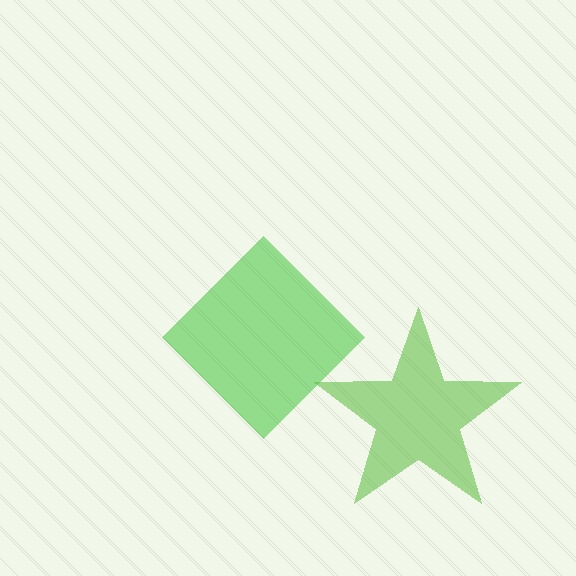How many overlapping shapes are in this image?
There are 2 overlapping shapes in the image.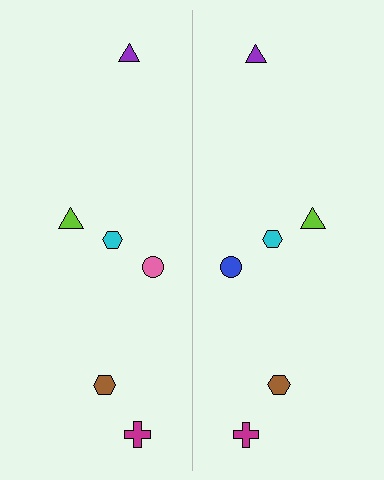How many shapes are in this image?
There are 12 shapes in this image.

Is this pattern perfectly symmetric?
No, the pattern is not perfectly symmetric. The blue circle on the right side breaks the symmetry — its mirror counterpart is pink.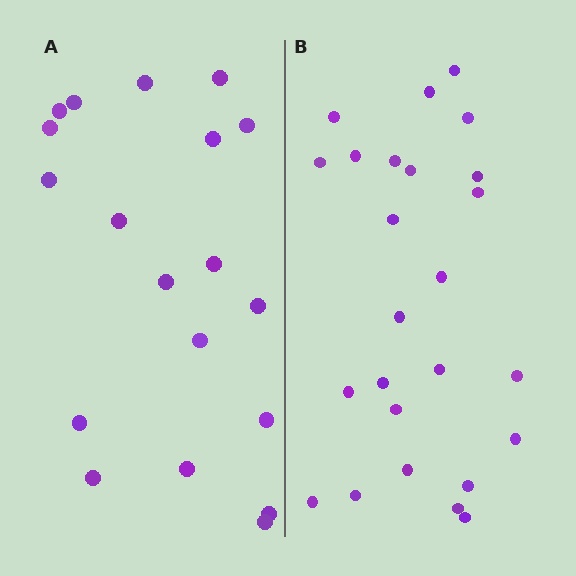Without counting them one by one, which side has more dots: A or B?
Region B (the right region) has more dots.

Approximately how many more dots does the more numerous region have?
Region B has about 6 more dots than region A.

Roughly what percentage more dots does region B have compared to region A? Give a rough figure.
About 30% more.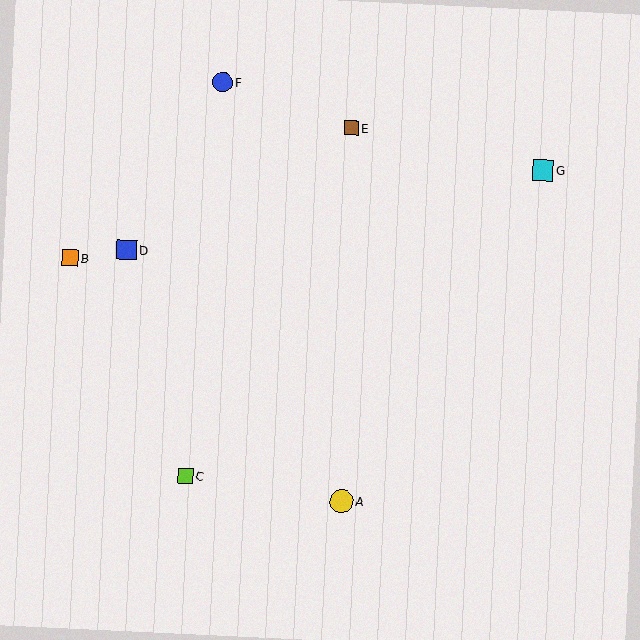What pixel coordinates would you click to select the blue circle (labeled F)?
Click at (223, 82) to select the blue circle F.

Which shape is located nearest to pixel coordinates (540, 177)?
The cyan square (labeled G) at (543, 170) is nearest to that location.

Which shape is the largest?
The yellow circle (labeled A) is the largest.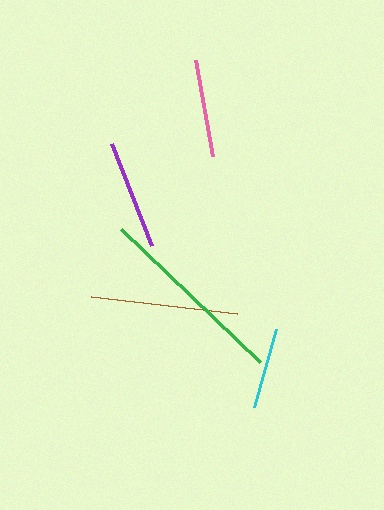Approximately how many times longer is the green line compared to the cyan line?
The green line is approximately 2.4 times the length of the cyan line.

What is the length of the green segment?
The green segment is approximately 192 pixels long.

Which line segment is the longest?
The green line is the longest at approximately 192 pixels.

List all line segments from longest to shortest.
From longest to shortest: green, brown, purple, pink, cyan.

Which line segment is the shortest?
The cyan line is the shortest at approximately 81 pixels.